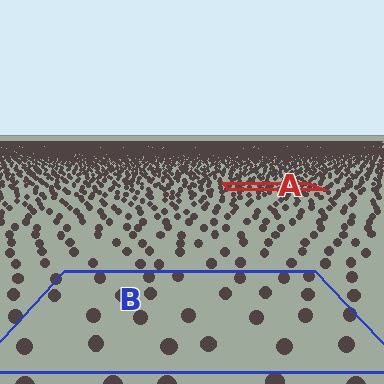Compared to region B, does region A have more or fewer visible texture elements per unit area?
Region A has more texture elements per unit area — they are packed more densely because it is farther away.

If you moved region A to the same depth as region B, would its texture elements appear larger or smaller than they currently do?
They would appear larger. At a closer depth, the same texture elements are projected at a bigger on-screen size.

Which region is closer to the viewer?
Region B is closer. The texture elements there are larger and more spread out.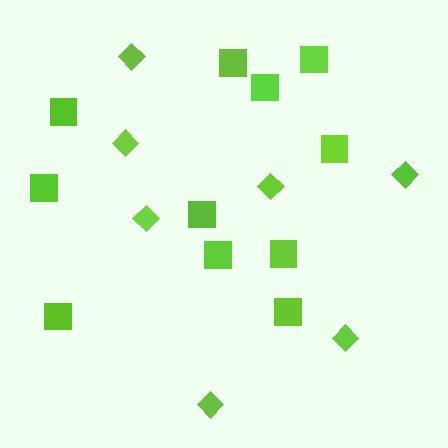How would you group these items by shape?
There are 2 groups: one group of diamonds (7) and one group of squares (11).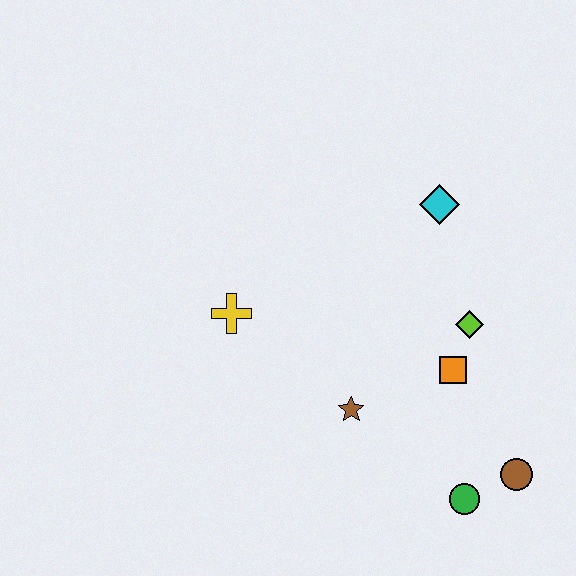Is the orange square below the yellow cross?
Yes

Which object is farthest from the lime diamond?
The yellow cross is farthest from the lime diamond.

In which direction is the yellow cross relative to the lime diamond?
The yellow cross is to the left of the lime diamond.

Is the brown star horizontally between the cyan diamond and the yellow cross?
Yes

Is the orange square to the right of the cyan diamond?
Yes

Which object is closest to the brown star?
The orange square is closest to the brown star.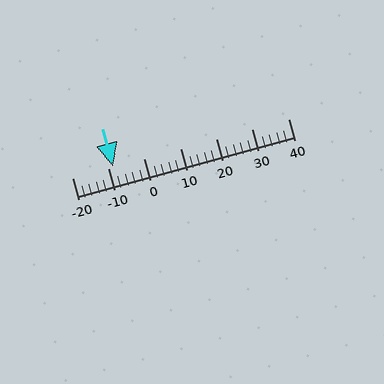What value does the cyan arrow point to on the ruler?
The cyan arrow points to approximately -8.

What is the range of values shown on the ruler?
The ruler shows values from -20 to 40.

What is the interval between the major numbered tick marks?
The major tick marks are spaced 10 units apart.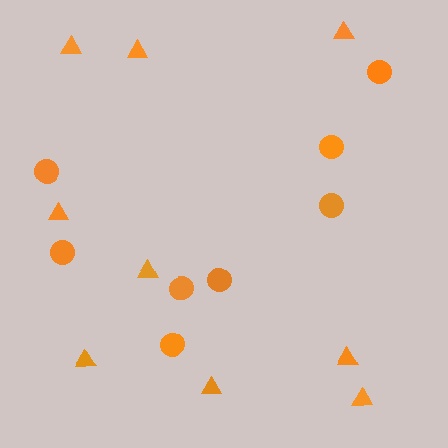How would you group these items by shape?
There are 2 groups: one group of triangles (9) and one group of circles (8).